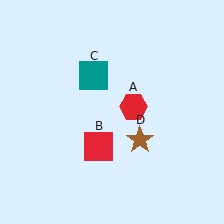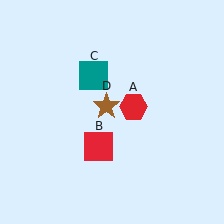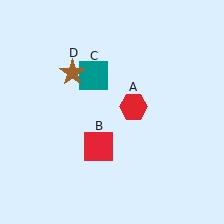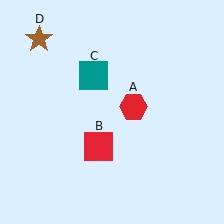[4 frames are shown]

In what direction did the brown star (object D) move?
The brown star (object D) moved up and to the left.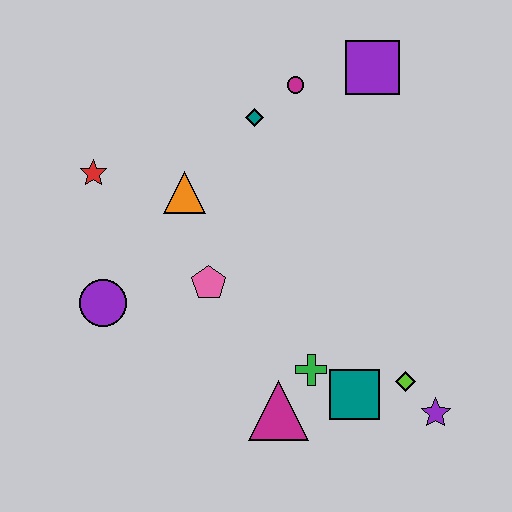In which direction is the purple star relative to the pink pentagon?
The purple star is to the right of the pink pentagon.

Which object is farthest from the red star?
The purple star is farthest from the red star.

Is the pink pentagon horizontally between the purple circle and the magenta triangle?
Yes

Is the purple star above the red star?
No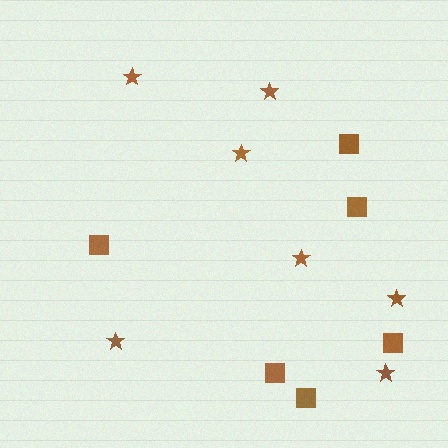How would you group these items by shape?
There are 2 groups: one group of squares (6) and one group of stars (7).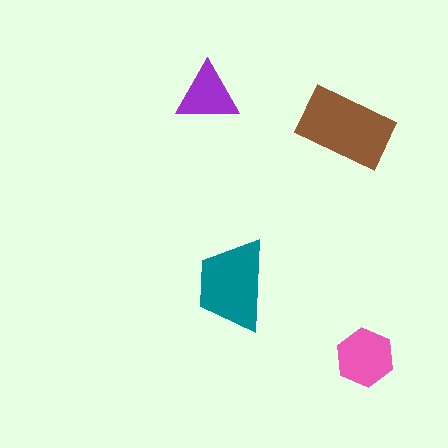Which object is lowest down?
The pink hexagon is bottommost.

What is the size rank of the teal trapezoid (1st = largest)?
2nd.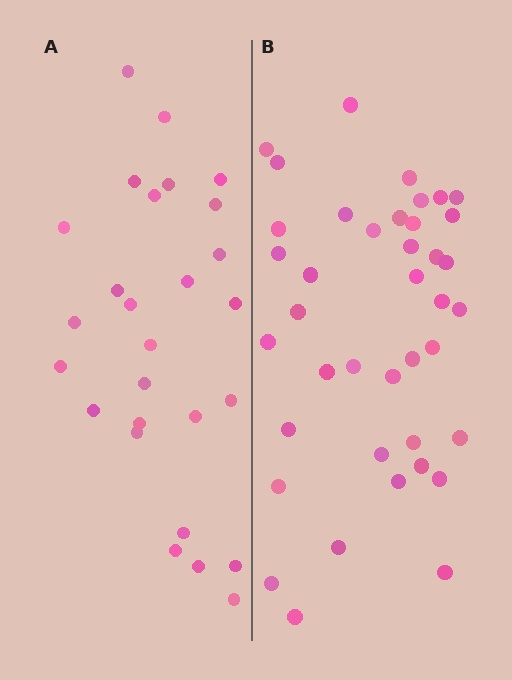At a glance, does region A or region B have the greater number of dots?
Region B (the right region) has more dots.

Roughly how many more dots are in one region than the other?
Region B has approximately 15 more dots than region A.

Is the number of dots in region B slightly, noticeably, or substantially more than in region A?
Region B has substantially more. The ratio is roughly 1.5 to 1.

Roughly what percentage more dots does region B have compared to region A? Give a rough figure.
About 50% more.